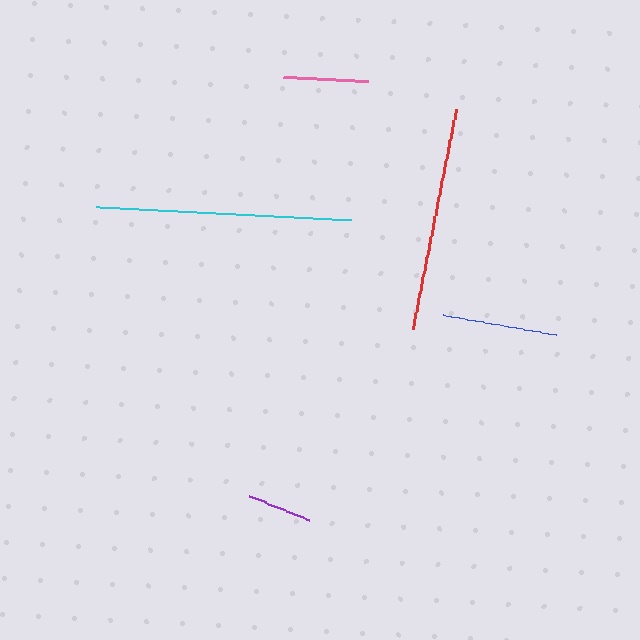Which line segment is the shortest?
The purple line is the shortest at approximately 65 pixels.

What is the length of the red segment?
The red segment is approximately 224 pixels long.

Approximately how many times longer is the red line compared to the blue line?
The red line is approximately 2.0 times the length of the blue line.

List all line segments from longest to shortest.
From longest to shortest: cyan, red, blue, pink, purple.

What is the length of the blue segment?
The blue segment is approximately 114 pixels long.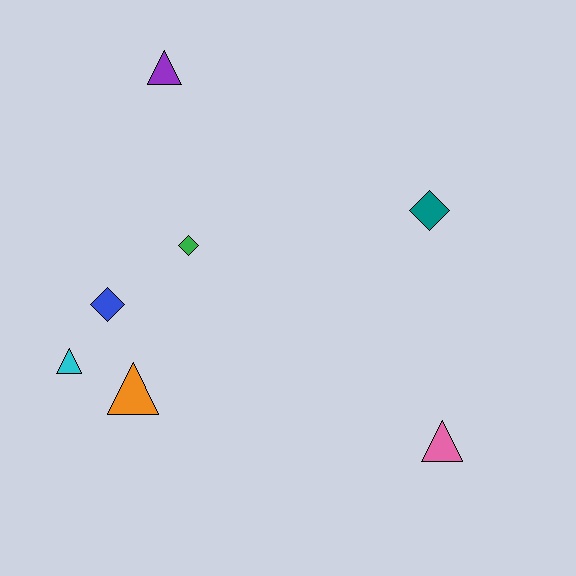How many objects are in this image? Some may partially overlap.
There are 7 objects.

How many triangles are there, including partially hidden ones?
There are 4 triangles.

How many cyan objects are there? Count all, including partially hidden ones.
There is 1 cyan object.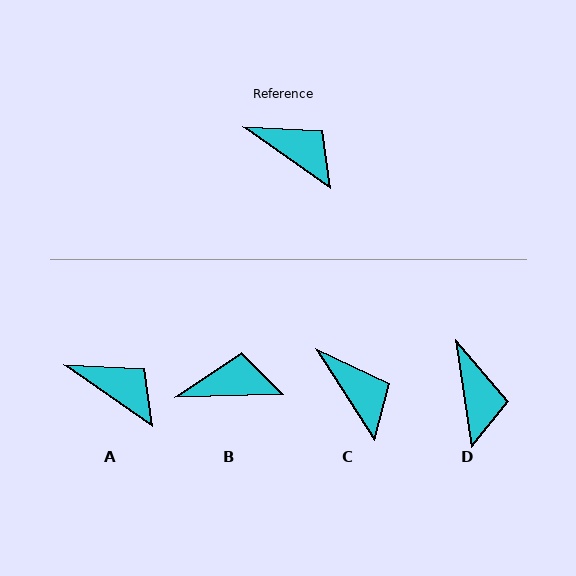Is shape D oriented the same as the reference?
No, it is off by about 46 degrees.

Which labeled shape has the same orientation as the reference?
A.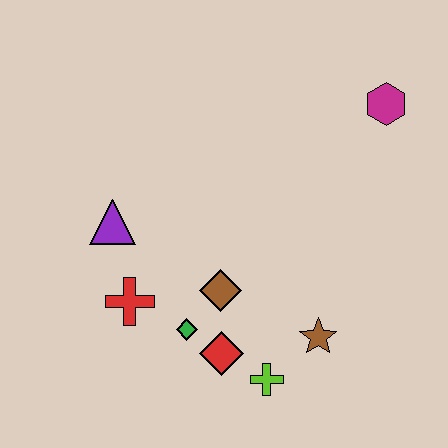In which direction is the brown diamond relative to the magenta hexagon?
The brown diamond is below the magenta hexagon.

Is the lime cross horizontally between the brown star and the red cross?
Yes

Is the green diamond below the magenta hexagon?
Yes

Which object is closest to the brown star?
The lime cross is closest to the brown star.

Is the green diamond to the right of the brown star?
No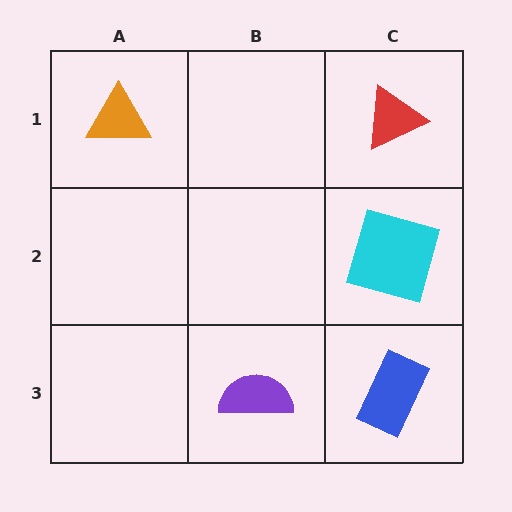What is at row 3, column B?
A purple semicircle.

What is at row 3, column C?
A blue rectangle.